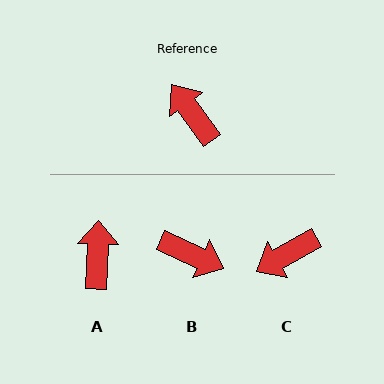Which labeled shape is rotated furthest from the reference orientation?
B, about 150 degrees away.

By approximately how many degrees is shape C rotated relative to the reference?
Approximately 83 degrees counter-clockwise.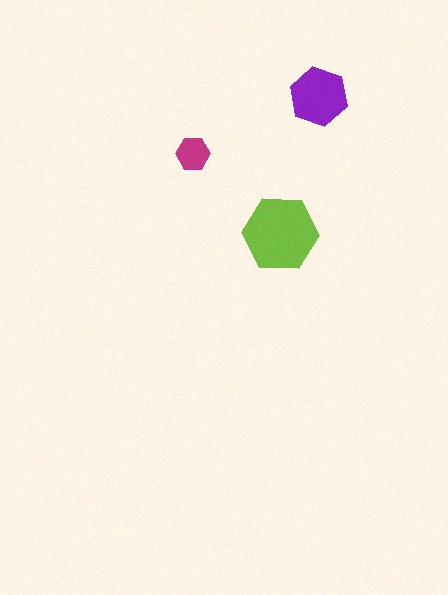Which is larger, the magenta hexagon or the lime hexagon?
The lime one.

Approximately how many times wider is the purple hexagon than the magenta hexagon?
About 1.5 times wider.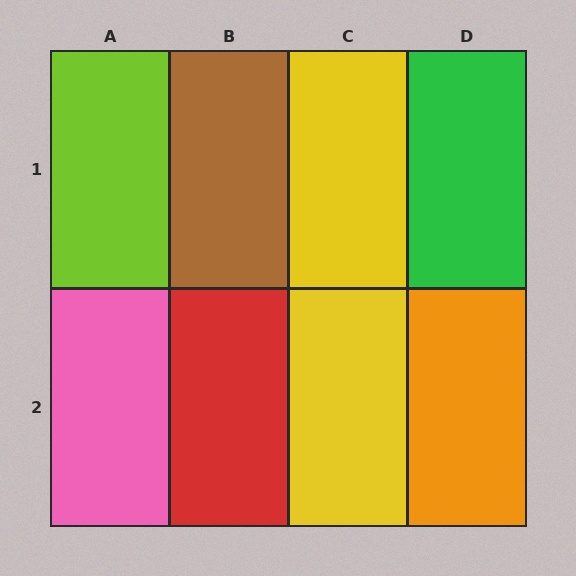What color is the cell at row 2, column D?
Orange.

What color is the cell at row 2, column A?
Pink.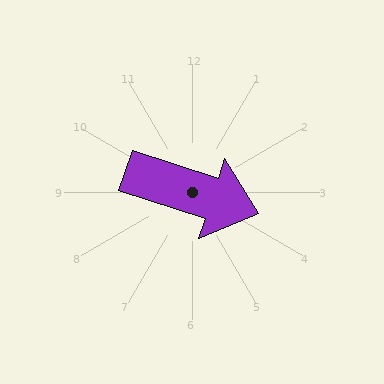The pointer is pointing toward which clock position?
Roughly 4 o'clock.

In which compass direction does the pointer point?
East.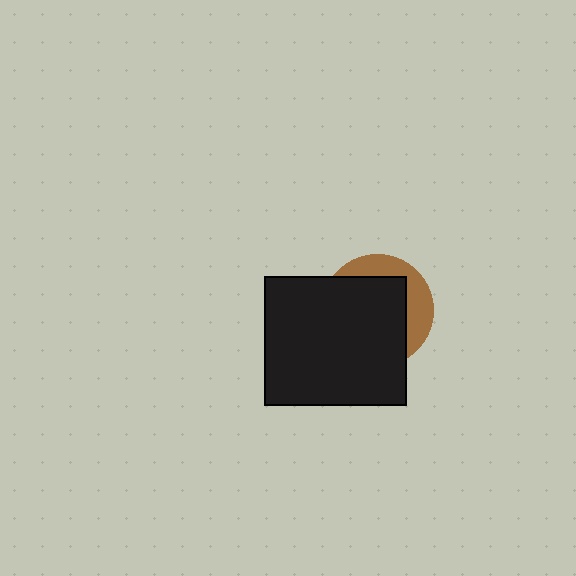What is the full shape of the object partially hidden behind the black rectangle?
The partially hidden object is a brown circle.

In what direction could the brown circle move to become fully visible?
The brown circle could move toward the upper-right. That would shift it out from behind the black rectangle entirely.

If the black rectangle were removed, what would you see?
You would see the complete brown circle.